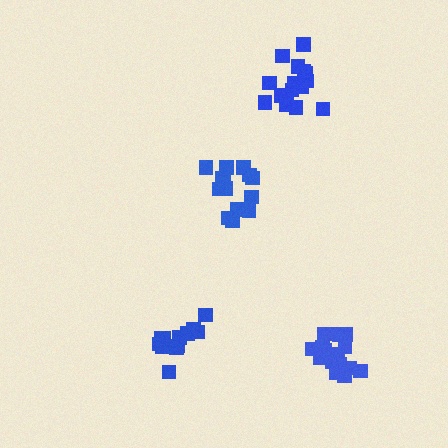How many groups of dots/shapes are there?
There are 4 groups.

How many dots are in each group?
Group 1: 13 dots, Group 2: 15 dots, Group 3: 15 dots, Group 4: 15 dots (58 total).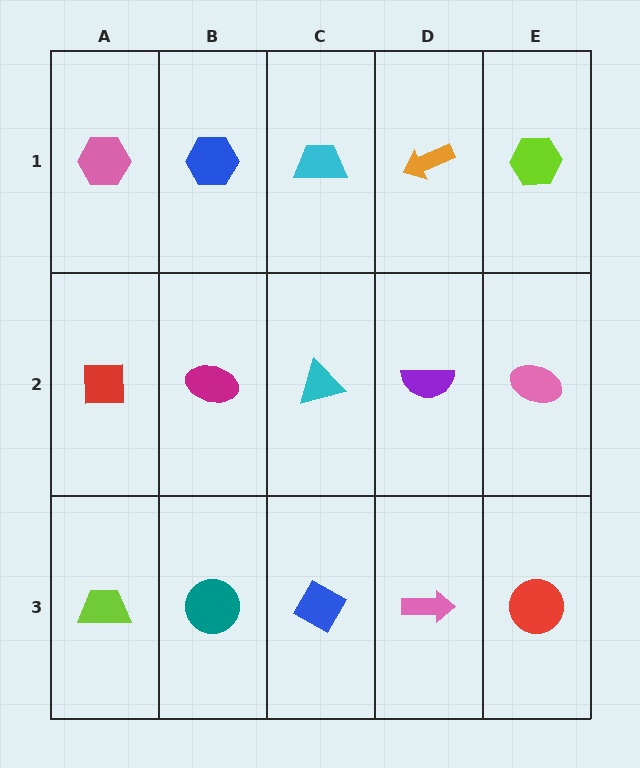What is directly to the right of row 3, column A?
A teal circle.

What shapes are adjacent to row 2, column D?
An orange arrow (row 1, column D), a pink arrow (row 3, column D), a cyan triangle (row 2, column C), a pink ellipse (row 2, column E).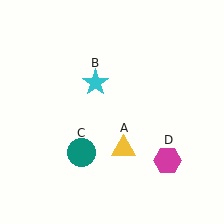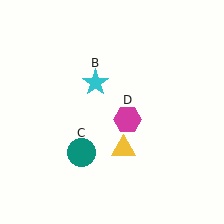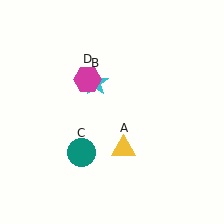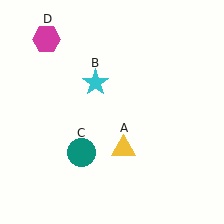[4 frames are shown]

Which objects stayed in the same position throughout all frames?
Yellow triangle (object A) and cyan star (object B) and teal circle (object C) remained stationary.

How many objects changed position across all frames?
1 object changed position: magenta hexagon (object D).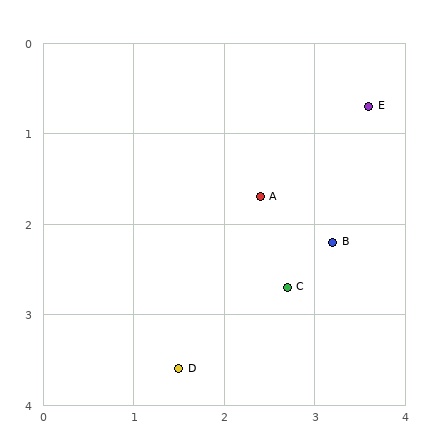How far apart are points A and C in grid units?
Points A and C are about 1.0 grid units apart.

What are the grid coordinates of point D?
Point D is at approximately (1.5, 3.6).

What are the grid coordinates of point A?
Point A is at approximately (2.4, 1.7).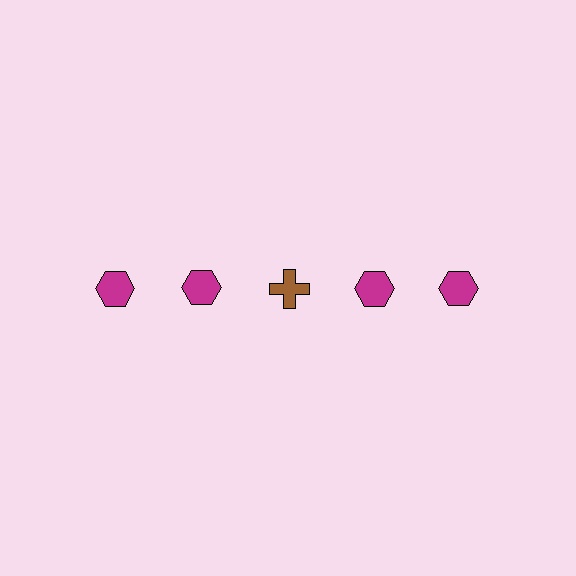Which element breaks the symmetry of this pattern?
The brown cross in the top row, center column breaks the symmetry. All other shapes are magenta hexagons.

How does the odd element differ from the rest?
It differs in both color (brown instead of magenta) and shape (cross instead of hexagon).